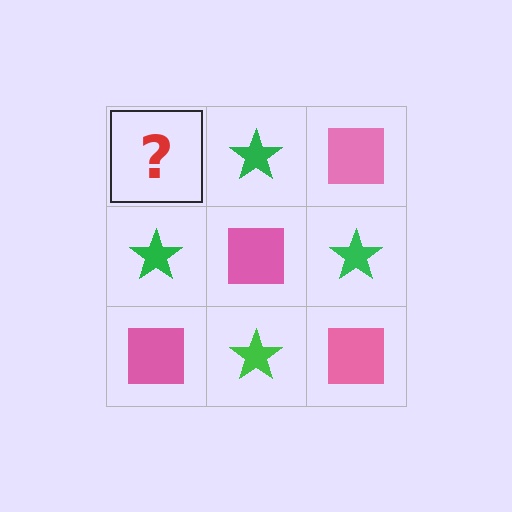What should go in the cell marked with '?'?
The missing cell should contain a pink square.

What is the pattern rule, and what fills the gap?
The rule is that it alternates pink square and green star in a checkerboard pattern. The gap should be filled with a pink square.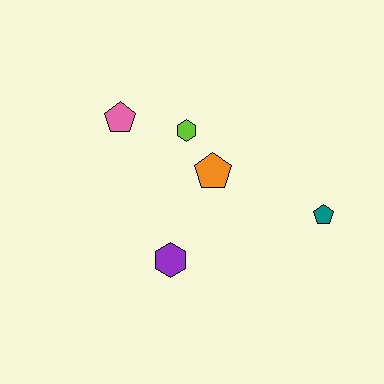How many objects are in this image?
There are 5 objects.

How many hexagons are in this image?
There are 2 hexagons.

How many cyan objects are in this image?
There are no cyan objects.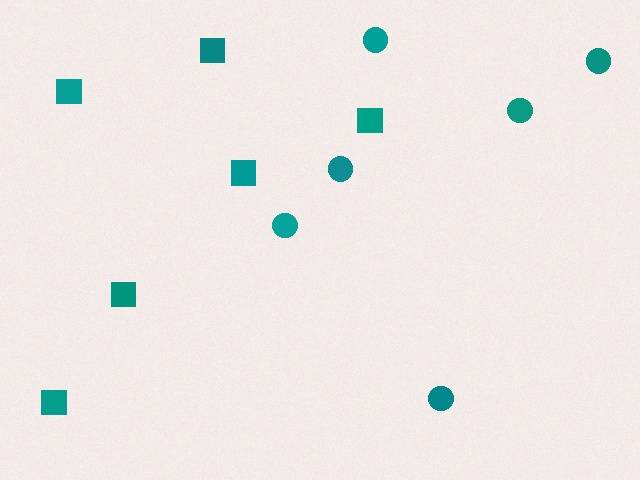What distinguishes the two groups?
There are 2 groups: one group of squares (6) and one group of circles (6).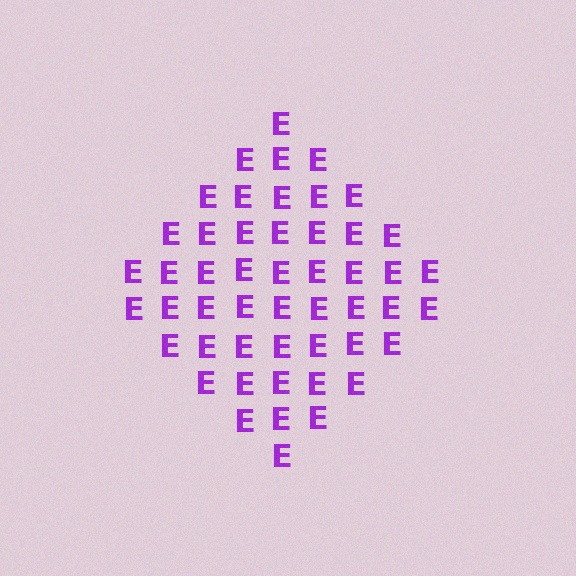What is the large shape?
The large shape is a diamond.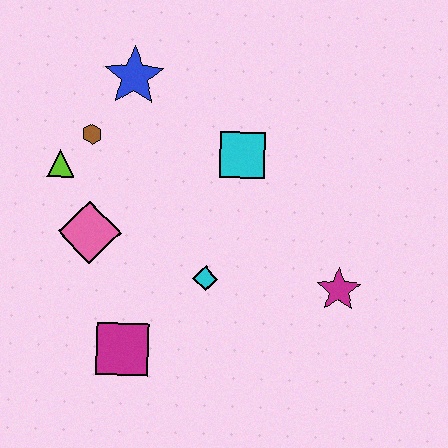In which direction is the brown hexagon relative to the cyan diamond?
The brown hexagon is above the cyan diamond.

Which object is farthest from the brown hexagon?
The magenta star is farthest from the brown hexagon.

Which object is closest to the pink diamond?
The lime triangle is closest to the pink diamond.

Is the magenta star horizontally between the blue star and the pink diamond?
No